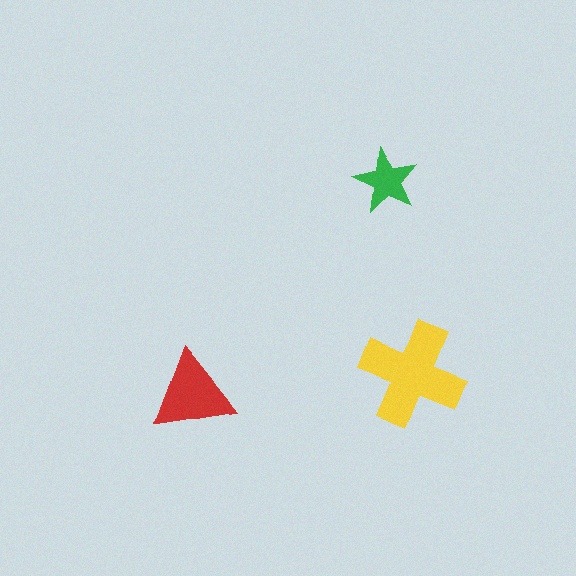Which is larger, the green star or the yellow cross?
The yellow cross.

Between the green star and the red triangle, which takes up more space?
The red triangle.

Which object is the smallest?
The green star.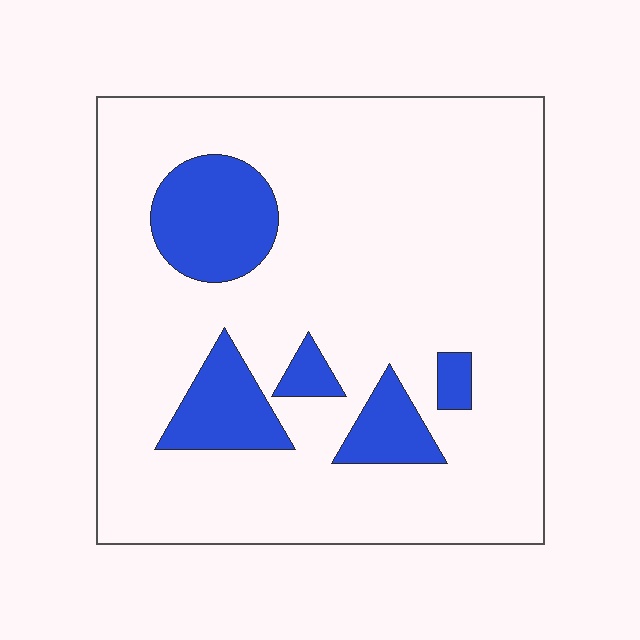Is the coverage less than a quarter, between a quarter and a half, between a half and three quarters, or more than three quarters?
Less than a quarter.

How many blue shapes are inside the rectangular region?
5.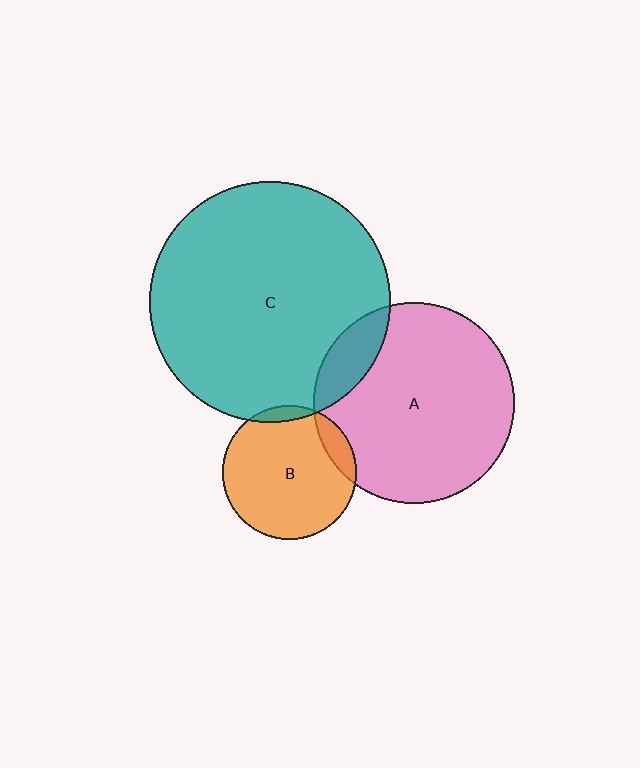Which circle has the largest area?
Circle C (teal).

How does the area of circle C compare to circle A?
Approximately 1.4 times.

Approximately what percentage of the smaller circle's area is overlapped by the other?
Approximately 10%.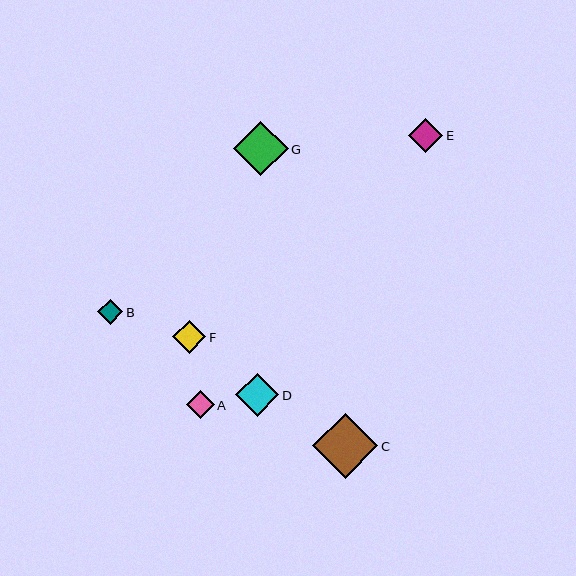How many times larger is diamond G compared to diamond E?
Diamond G is approximately 1.6 times the size of diamond E.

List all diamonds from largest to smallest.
From largest to smallest: C, G, D, E, F, A, B.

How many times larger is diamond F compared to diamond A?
Diamond F is approximately 1.2 times the size of diamond A.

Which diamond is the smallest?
Diamond B is the smallest with a size of approximately 25 pixels.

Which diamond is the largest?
Diamond C is the largest with a size of approximately 65 pixels.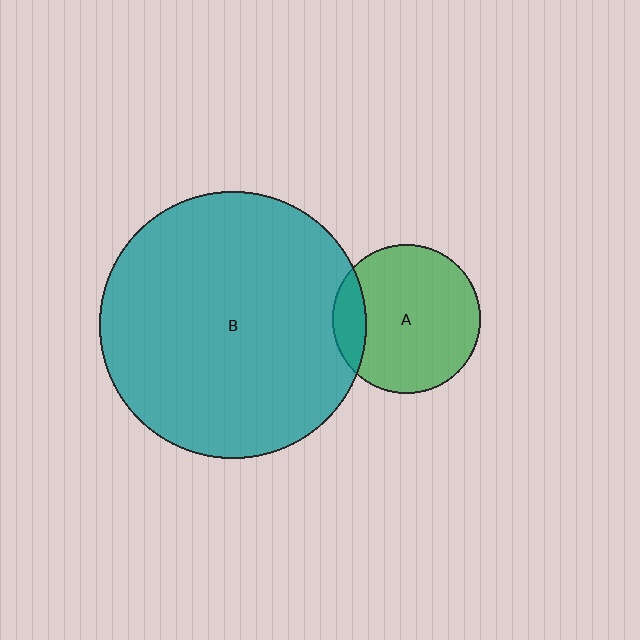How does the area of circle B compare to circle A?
Approximately 3.2 times.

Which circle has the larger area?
Circle B (teal).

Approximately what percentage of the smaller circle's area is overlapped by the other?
Approximately 15%.